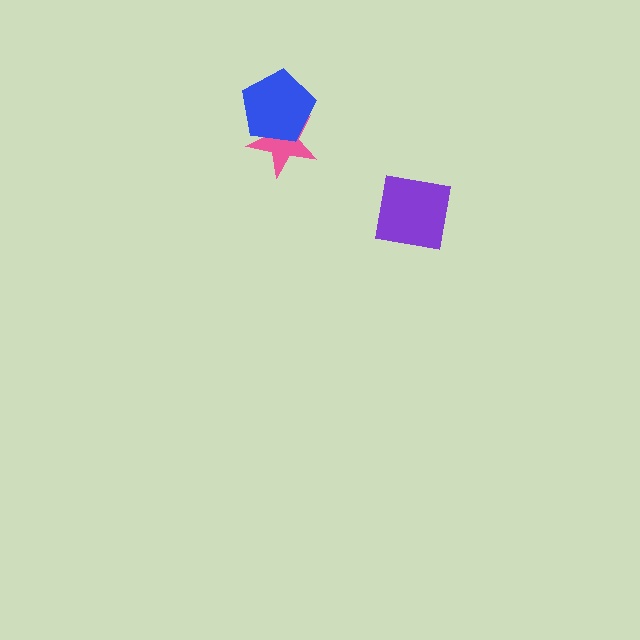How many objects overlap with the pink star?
1 object overlaps with the pink star.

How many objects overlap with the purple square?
0 objects overlap with the purple square.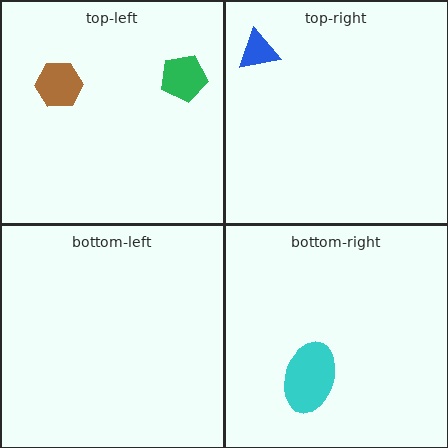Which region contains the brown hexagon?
The top-left region.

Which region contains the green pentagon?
The top-left region.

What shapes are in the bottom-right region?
The cyan ellipse.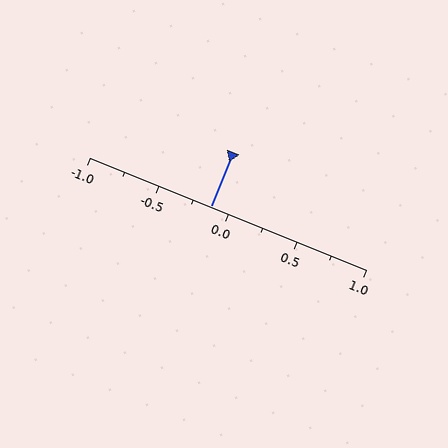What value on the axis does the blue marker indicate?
The marker indicates approximately -0.12.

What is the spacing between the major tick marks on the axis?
The major ticks are spaced 0.5 apart.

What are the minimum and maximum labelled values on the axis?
The axis runs from -1.0 to 1.0.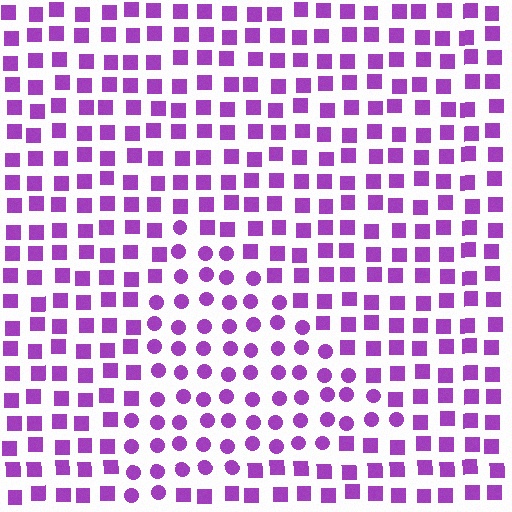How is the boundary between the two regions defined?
The boundary is defined by a change in element shape: circles inside vs. squares outside. All elements share the same color and spacing.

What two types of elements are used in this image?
The image uses circles inside the triangle region and squares outside it.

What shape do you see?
I see a triangle.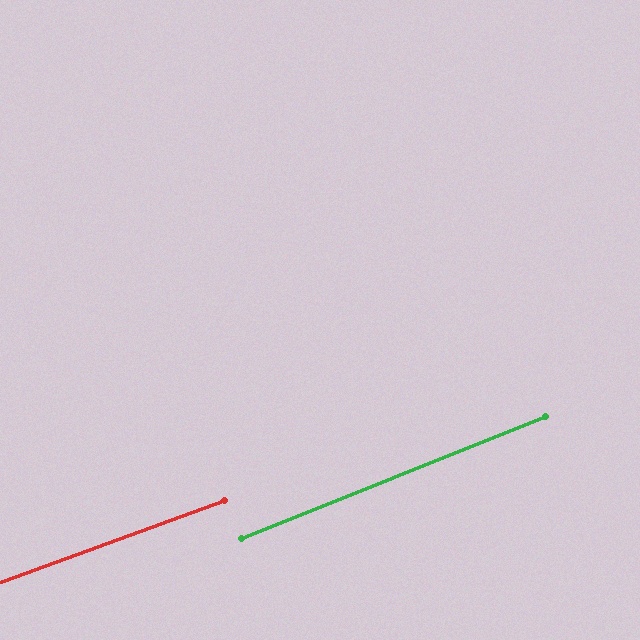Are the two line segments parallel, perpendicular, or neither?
Parallel — their directions differ by only 1.9°.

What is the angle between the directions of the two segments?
Approximately 2 degrees.